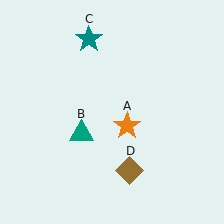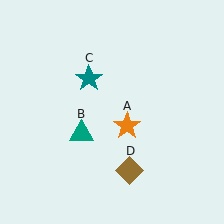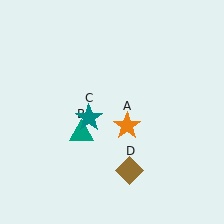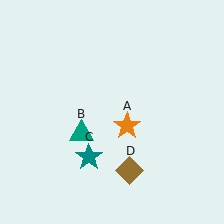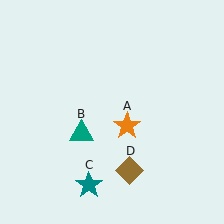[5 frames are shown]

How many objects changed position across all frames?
1 object changed position: teal star (object C).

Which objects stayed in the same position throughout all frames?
Orange star (object A) and teal triangle (object B) and brown diamond (object D) remained stationary.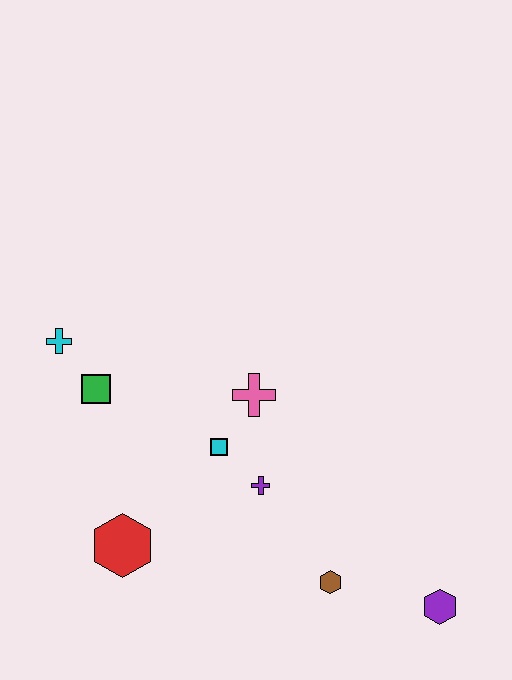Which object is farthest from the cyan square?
The purple hexagon is farthest from the cyan square.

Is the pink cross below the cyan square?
No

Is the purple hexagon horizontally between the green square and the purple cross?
No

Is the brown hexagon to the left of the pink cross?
No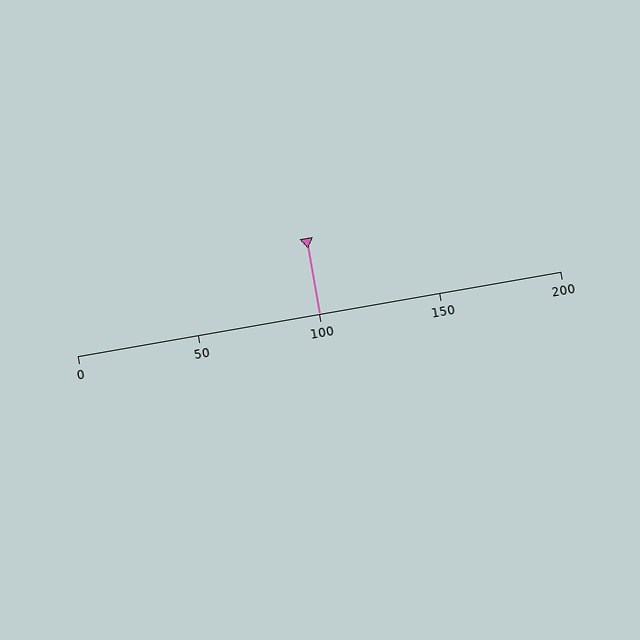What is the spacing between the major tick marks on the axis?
The major ticks are spaced 50 apart.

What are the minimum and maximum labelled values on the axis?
The axis runs from 0 to 200.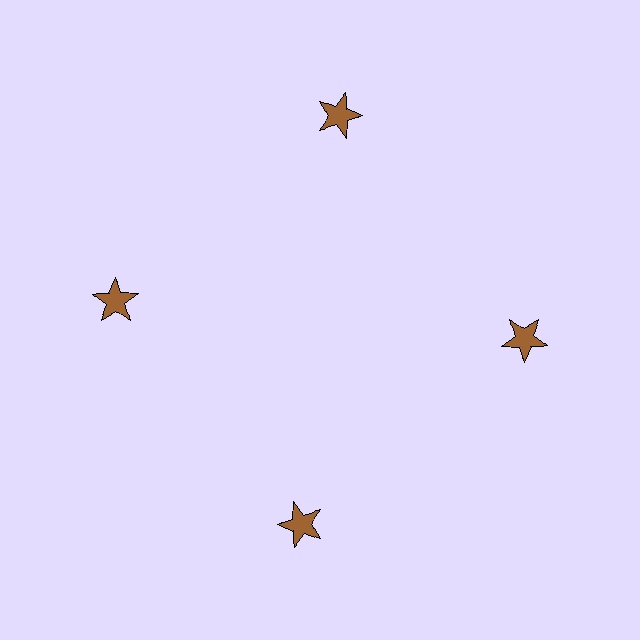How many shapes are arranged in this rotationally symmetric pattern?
There are 4 shapes, arranged in 4 groups of 1.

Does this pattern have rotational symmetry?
Yes, this pattern has 4-fold rotational symmetry. It looks the same after rotating 90 degrees around the center.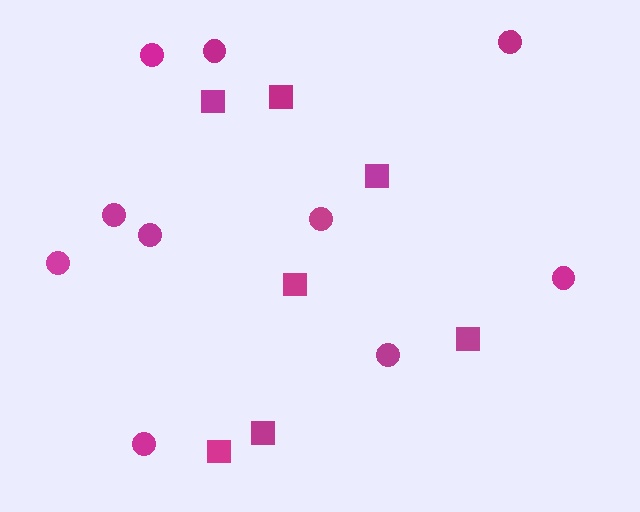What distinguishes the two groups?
There are 2 groups: one group of squares (7) and one group of circles (10).